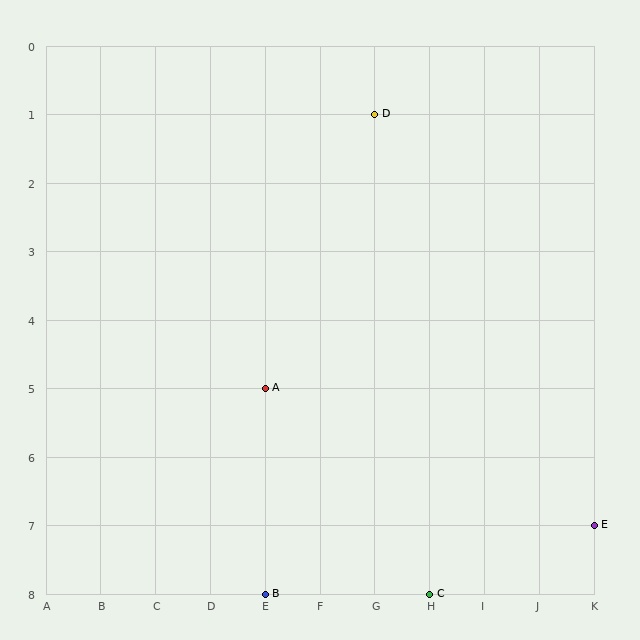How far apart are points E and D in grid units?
Points E and D are 4 columns and 6 rows apart (about 7.2 grid units diagonally).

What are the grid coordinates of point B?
Point B is at grid coordinates (E, 8).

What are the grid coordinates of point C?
Point C is at grid coordinates (H, 8).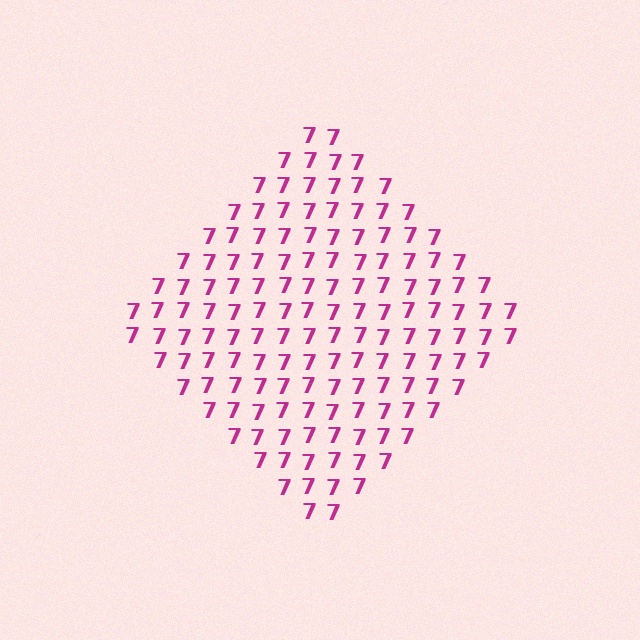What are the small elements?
The small elements are digit 7's.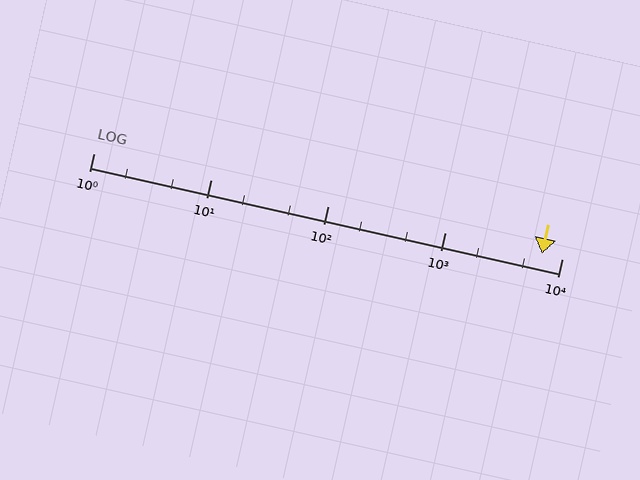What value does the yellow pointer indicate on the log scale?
The pointer indicates approximately 6700.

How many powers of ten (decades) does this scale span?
The scale spans 4 decades, from 1 to 10000.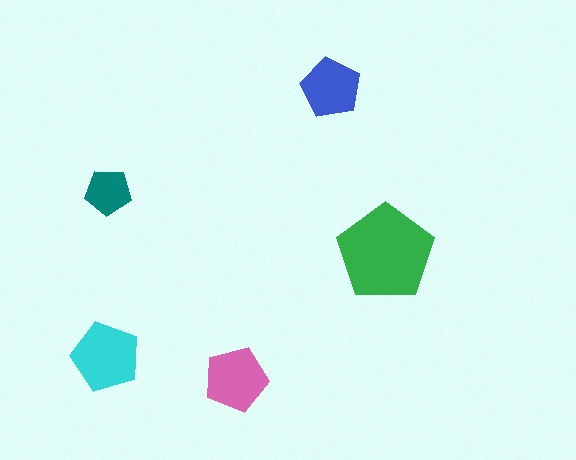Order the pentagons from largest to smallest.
the green one, the cyan one, the pink one, the blue one, the teal one.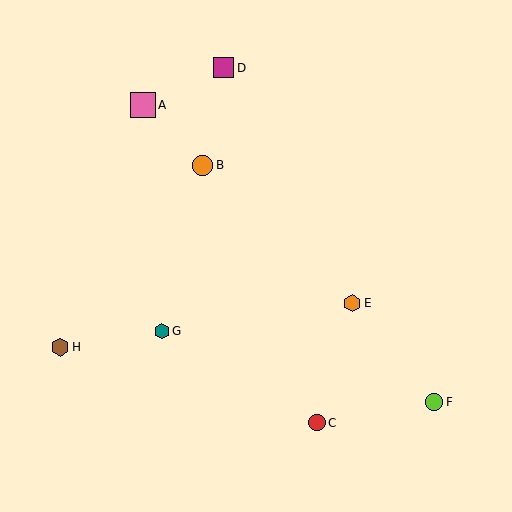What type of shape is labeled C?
Shape C is a red circle.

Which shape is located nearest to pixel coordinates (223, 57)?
The magenta square (labeled D) at (224, 68) is nearest to that location.